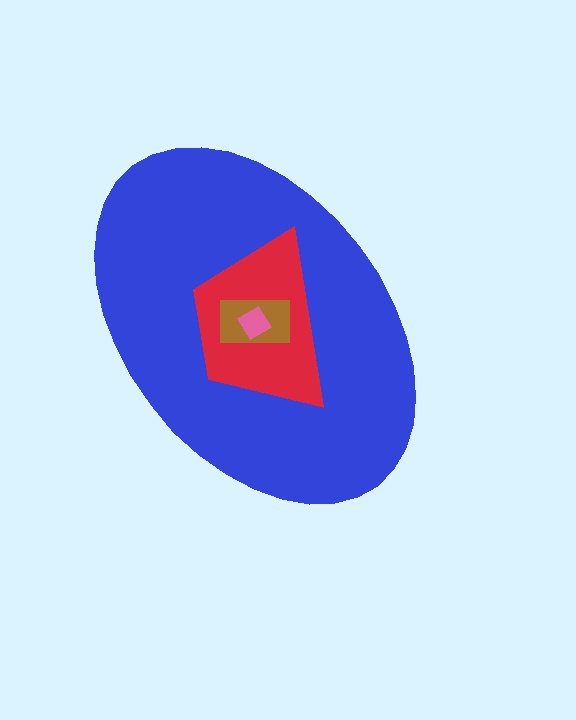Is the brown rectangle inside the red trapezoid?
Yes.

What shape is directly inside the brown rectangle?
The pink diamond.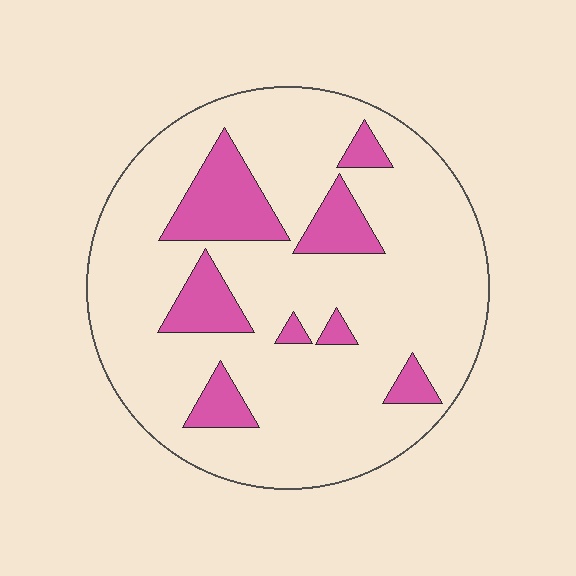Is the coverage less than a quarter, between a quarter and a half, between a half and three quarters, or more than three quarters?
Less than a quarter.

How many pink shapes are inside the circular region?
8.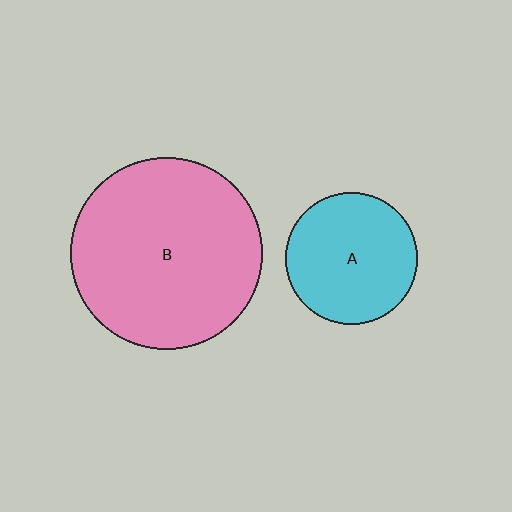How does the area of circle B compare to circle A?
Approximately 2.1 times.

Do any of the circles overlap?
No, none of the circles overlap.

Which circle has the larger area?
Circle B (pink).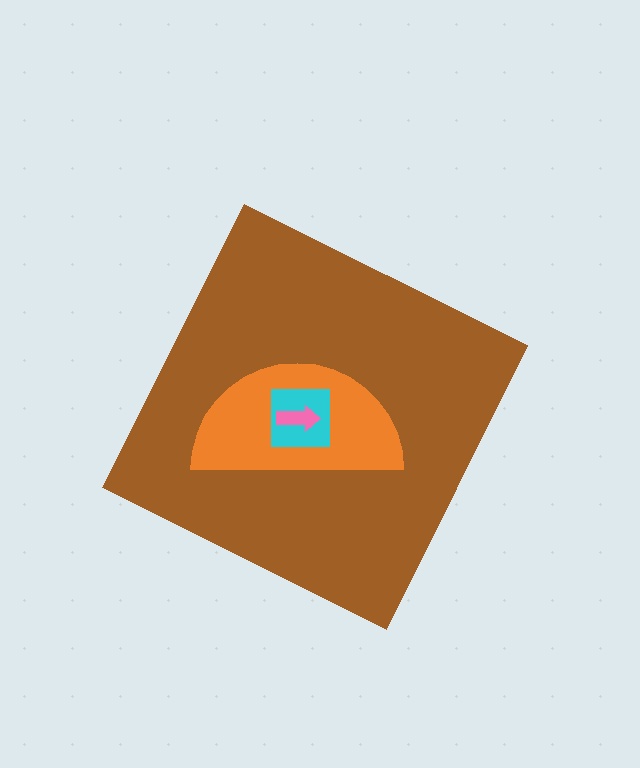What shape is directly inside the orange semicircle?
The cyan square.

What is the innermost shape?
The pink arrow.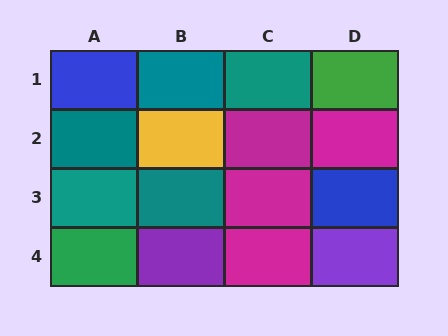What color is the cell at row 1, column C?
Teal.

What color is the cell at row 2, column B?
Yellow.